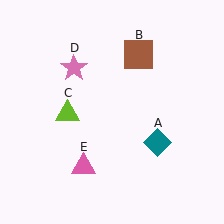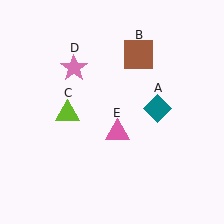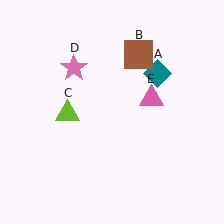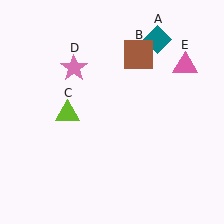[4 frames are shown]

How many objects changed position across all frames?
2 objects changed position: teal diamond (object A), pink triangle (object E).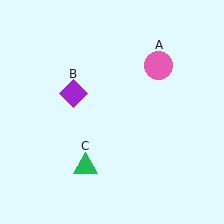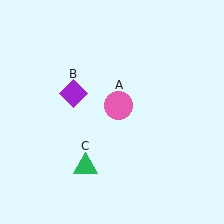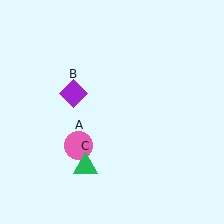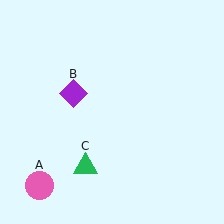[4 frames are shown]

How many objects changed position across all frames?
1 object changed position: pink circle (object A).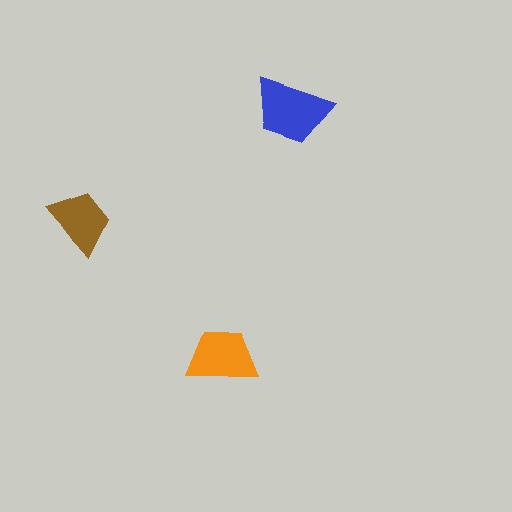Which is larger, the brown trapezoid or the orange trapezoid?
The orange one.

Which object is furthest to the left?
The brown trapezoid is leftmost.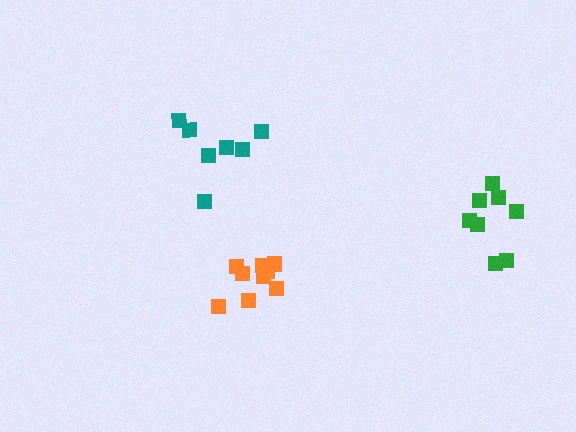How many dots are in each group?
Group 1: 10 dots, Group 2: 7 dots, Group 3: 8 dots (25 total).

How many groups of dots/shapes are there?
There are 3 groups.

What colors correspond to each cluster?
The clusters are colored: orange, teal, green.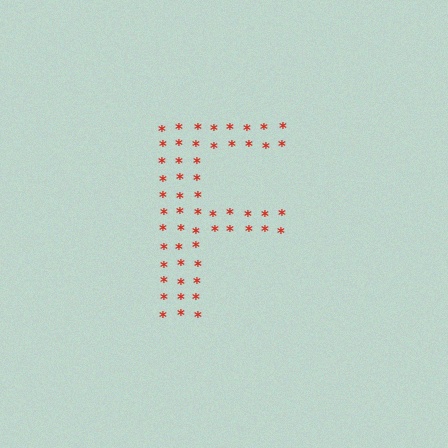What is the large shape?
The large shape is the letter F.